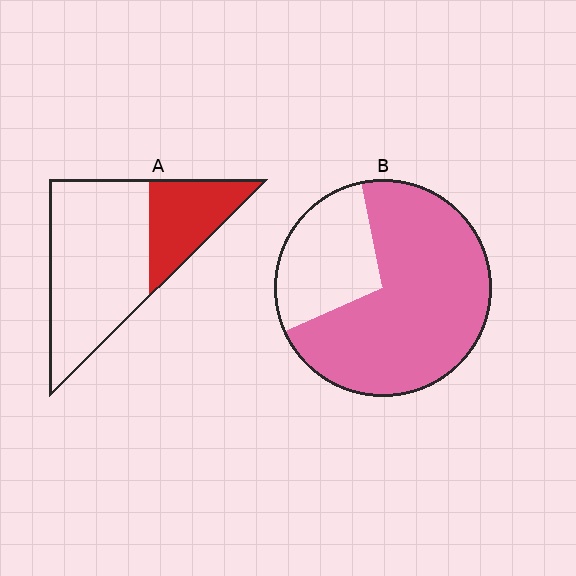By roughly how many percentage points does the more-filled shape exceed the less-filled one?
By roughly 40 percentage points (B over A).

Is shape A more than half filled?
No.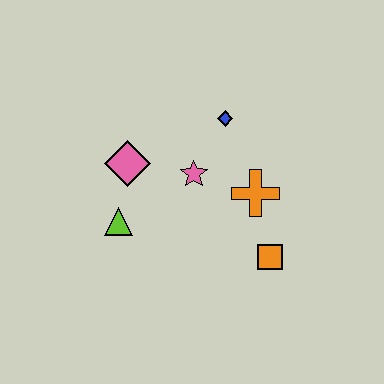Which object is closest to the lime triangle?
The pink diamond is closest to the lime triangle.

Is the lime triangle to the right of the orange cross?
No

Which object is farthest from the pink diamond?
The orange square is farthest from the pink diamond.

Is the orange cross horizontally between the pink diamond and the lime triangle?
No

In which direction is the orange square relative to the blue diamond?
The orange square is below the blue diamond.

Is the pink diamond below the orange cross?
No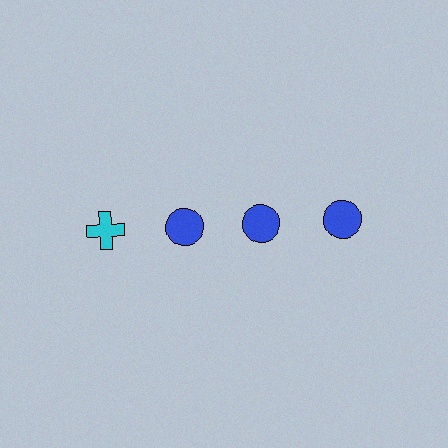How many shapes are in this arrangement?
There are 4 shapes arranged in a grid pattern.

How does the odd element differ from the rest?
It differs in both color (cyan instead of blue) and shape (cross instead of circle).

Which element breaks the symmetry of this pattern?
The cyan cross in the top row, leftmost column breaks the symmetry. All other shapes are blue circles.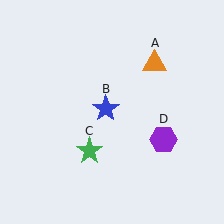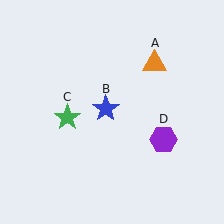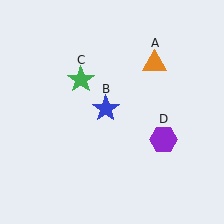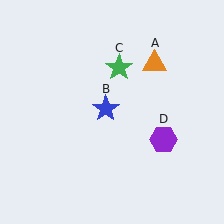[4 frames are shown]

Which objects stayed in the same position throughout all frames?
Orange triangle (object A) and blue star (object B) and purple hexagon (object D) remained stationary.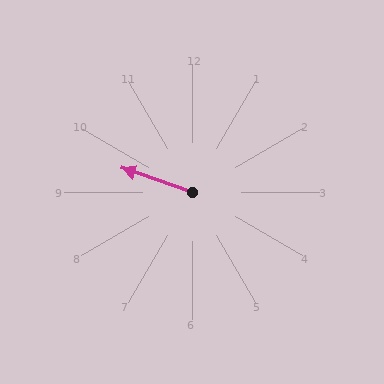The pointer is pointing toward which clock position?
Roughly 10 o'clock.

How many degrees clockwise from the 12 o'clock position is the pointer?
Approximately 289 degrees.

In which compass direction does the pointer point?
West.